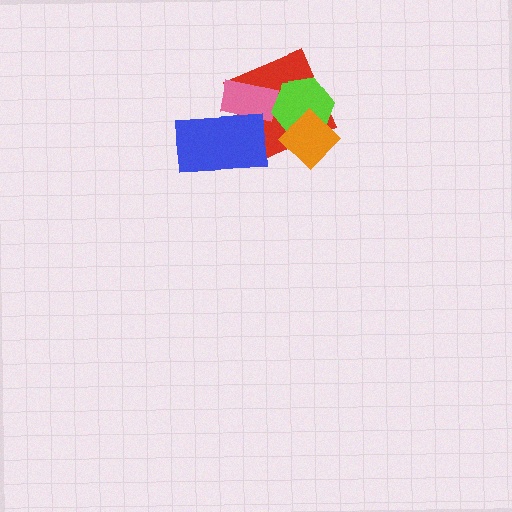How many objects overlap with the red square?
4 objects overlap with the red square.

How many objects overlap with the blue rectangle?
2 objects overlap with the blue rectangle.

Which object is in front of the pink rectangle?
The blue rectangle is in front of the pink rectangle.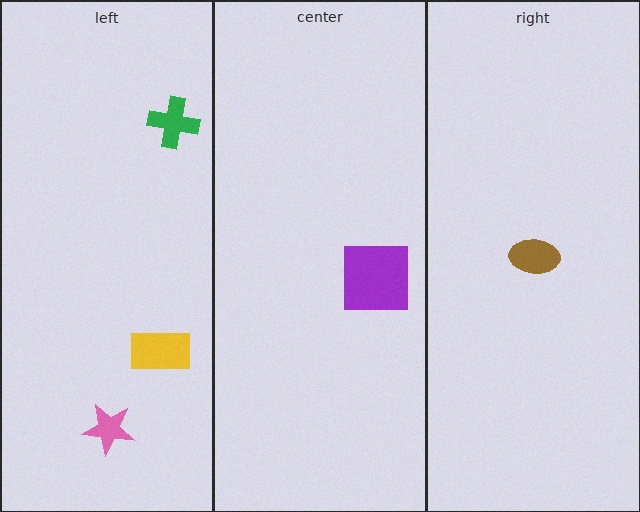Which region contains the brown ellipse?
The right region.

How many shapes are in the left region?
3.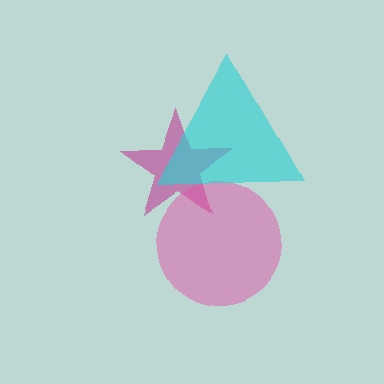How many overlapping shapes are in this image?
There are 3 overlapping shapes in the image.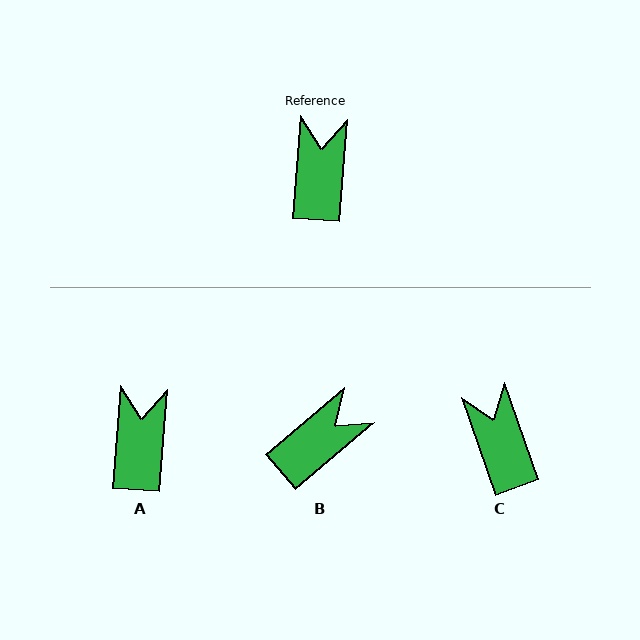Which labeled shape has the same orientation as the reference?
A.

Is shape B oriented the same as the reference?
No, it is off by about 45 degrees.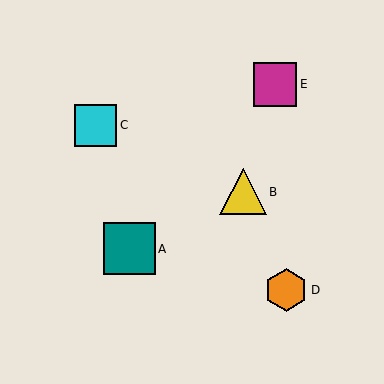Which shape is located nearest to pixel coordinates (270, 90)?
The magenta square (labeled E) at (275, 84) is nearest to that location.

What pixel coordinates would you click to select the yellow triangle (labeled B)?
Click at (243, 192) to select the yellow triangle B.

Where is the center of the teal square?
The center of the teal square is at (129, 249).